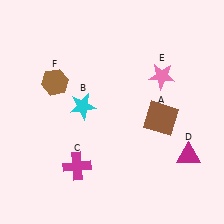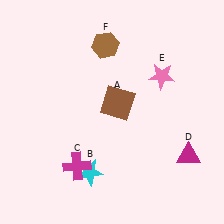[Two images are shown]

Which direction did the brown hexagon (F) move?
The brown hexagon (F) moved right.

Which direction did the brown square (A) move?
The brown square (A) moved left.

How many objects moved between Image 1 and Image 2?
3 objects moved between the two images.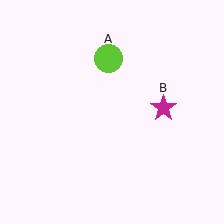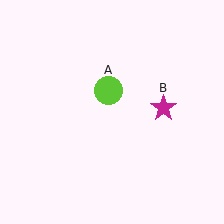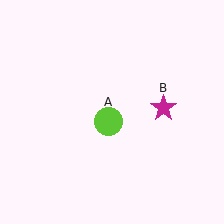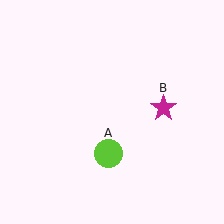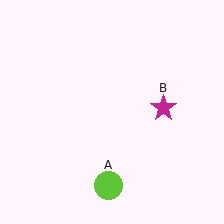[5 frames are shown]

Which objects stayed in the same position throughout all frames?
Magenta star (object B) remained stationary.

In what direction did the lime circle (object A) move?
The lime circle (object A) moved down.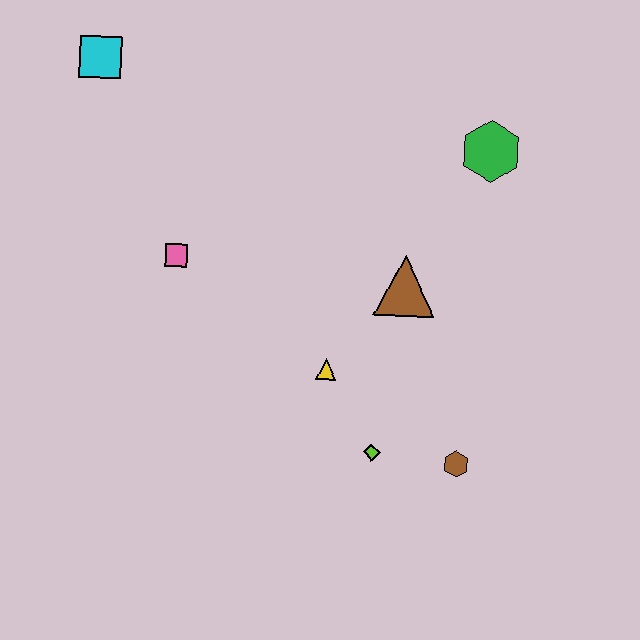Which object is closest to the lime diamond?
The brown hexagon is closest to the lime diamond.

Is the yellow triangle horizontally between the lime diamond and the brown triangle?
No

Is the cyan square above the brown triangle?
Yes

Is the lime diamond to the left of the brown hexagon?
Yes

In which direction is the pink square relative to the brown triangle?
The pink square is to the left of the brown triangle.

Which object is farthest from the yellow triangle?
The cyan square is farthest from the yellow triangle.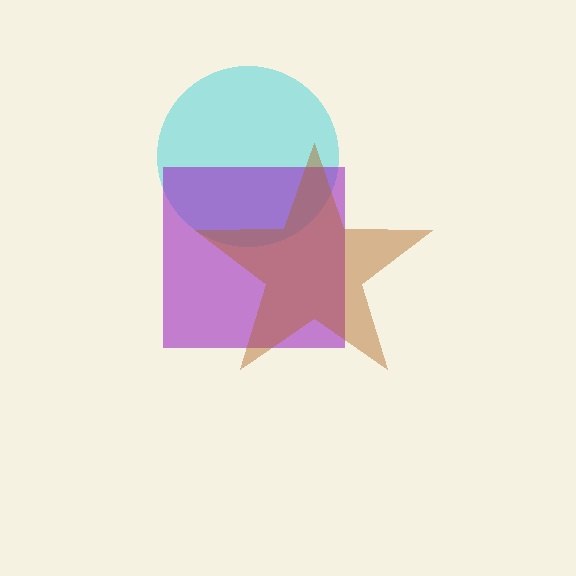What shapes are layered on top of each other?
The layered shapes are: a cyan circle, a purple square, a brown star.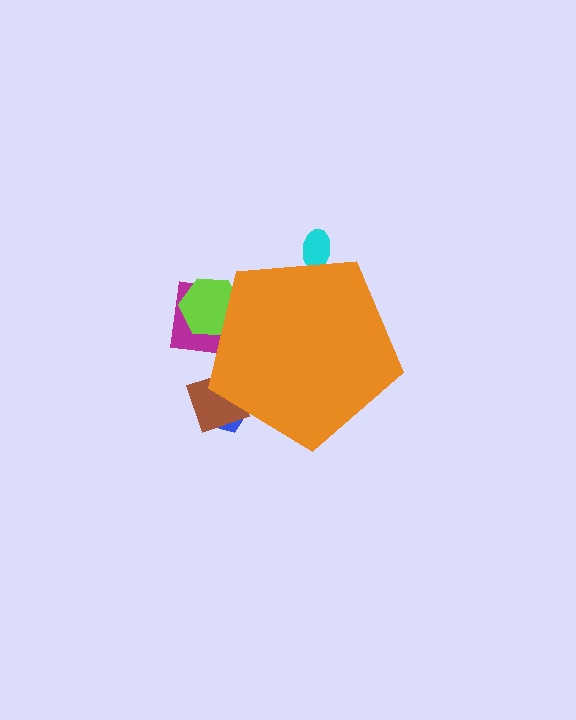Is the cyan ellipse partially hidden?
Yes, the cyan ellipse is partially hidden behind the orange pentagon.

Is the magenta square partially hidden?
Yes, the magenta square is partially hidden behind the orange pentagon.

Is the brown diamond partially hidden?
Yes, the brown diamond is partially hidden behind the orange pentagon.